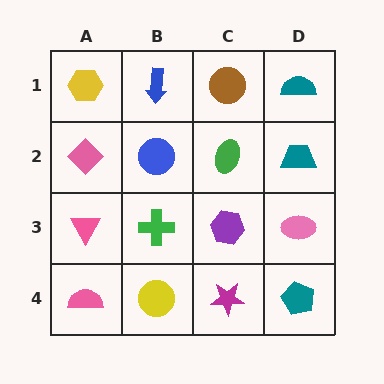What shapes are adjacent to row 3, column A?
A pink diamond (row 2, column A), a pink semicircle (row 4, column A), a green cross (row 3, column B).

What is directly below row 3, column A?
A pink semicircle.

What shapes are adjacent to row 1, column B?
A blue circle (row 2, column B), a yellow hexagon (row 1, column A), a brown circle (row 1, column C).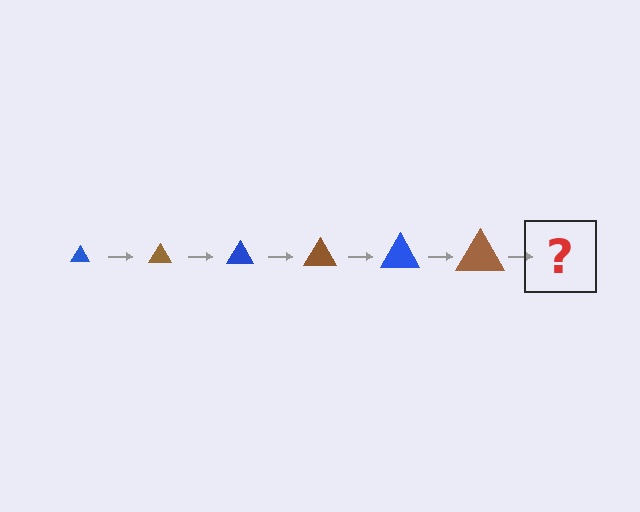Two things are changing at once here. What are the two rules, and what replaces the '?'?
The two rules are that the triangle grows larger each step and the color cycles through blue and brown. The '?' should be a blue triangle, larger than the previous one.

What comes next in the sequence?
The next element should be a blue triangle, larger than the previous one.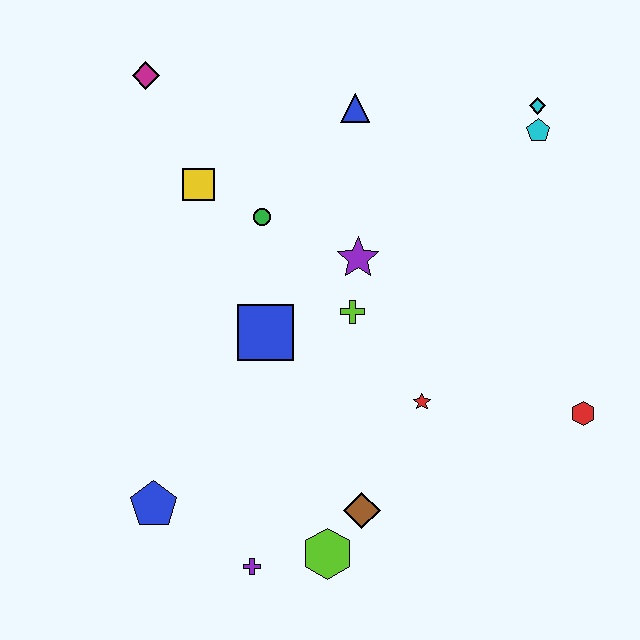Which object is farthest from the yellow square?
The red hexagon is farthest from the yellow square.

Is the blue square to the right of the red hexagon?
No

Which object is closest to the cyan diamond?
The cyan pentagon is closest to the cyan diamond.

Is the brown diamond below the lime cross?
Yes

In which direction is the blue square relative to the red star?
The blue square is to the left of the red star.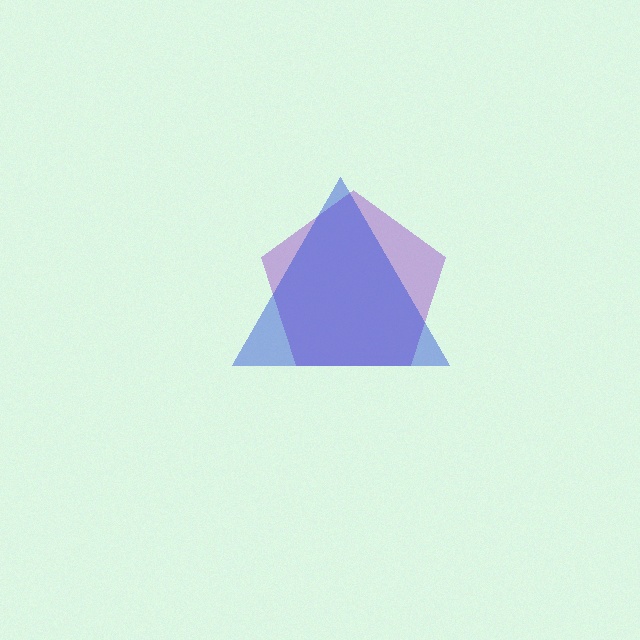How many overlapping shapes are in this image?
There are 2 overlapping shapes in the image.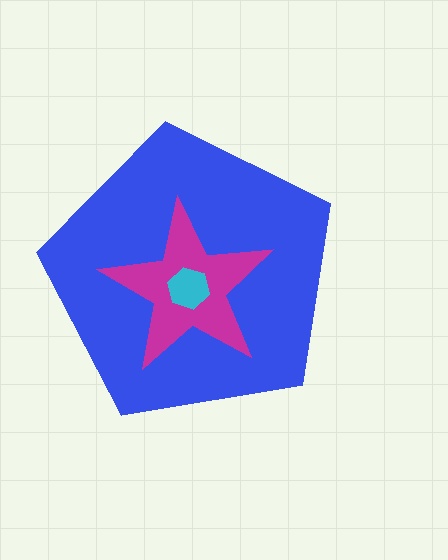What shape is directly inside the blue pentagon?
The magenta star.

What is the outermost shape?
The blue pentagon.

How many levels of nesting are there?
3.